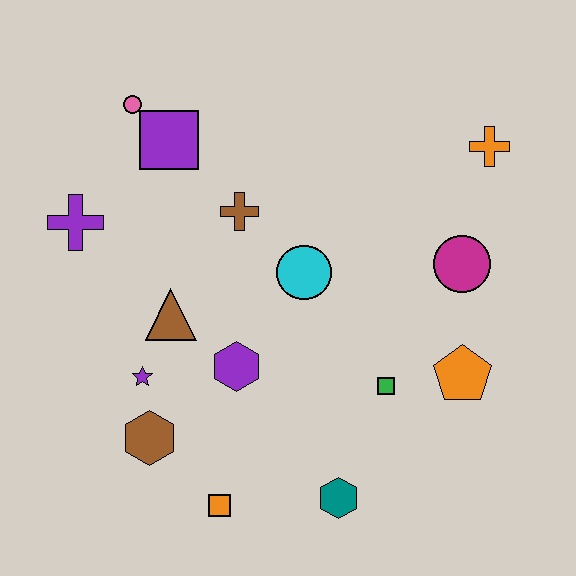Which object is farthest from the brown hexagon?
The orange cross is farthest from the brown hexagon.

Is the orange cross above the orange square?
Yes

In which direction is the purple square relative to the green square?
The purple square is above the green square.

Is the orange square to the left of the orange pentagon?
Yes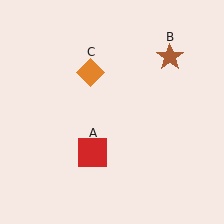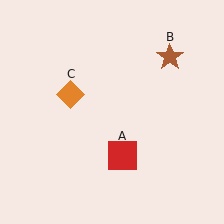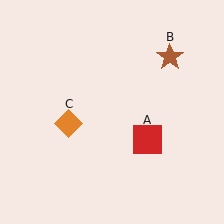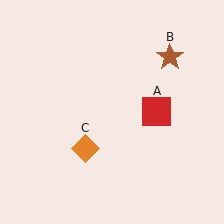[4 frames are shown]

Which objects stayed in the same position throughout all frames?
Brown star (object B) remained stationary.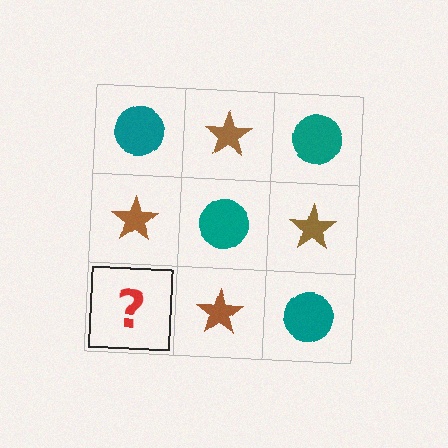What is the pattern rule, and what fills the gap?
The rule is that it alternates teal circle and brown star in a checkerboard pattern. The gap should be filled with a teal circle.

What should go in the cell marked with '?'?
The missing cell should contain a teal circle.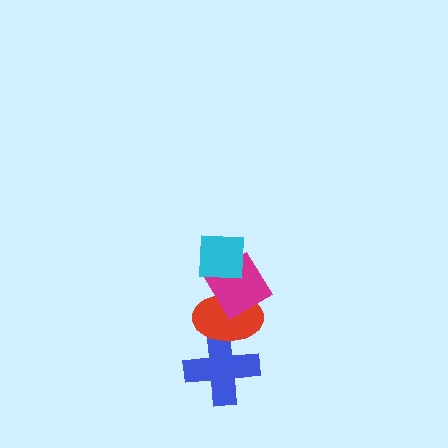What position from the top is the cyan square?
The cyan square is 1st from the top.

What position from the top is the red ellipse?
The red ellipse is 3rd from the top.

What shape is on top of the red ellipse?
The magenta diamond is on top of the red ellipse.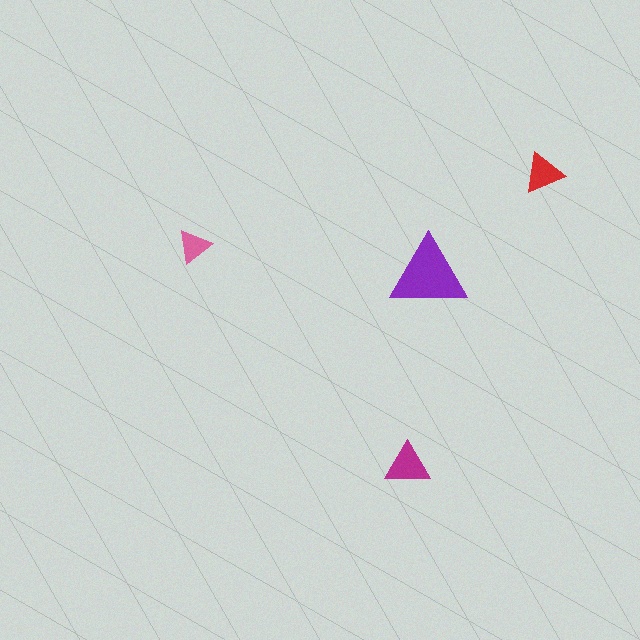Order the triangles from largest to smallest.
the purple one, the magenta one, the red one, the pink one.